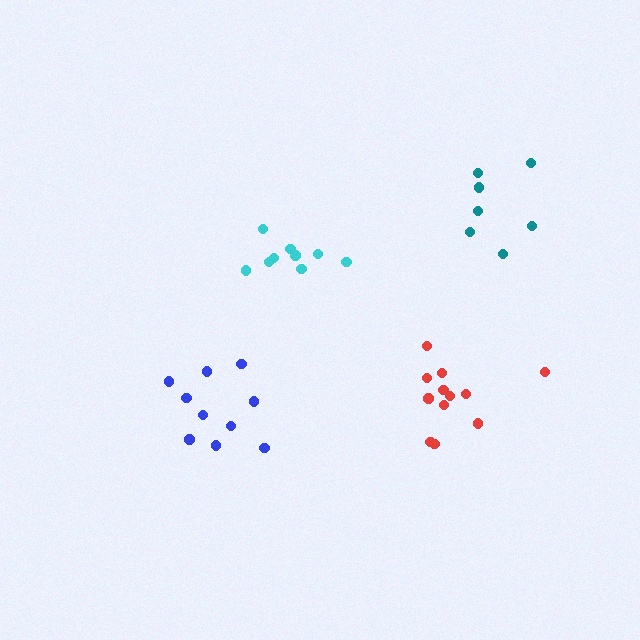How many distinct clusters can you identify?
There are 4 distinct clusters.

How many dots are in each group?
Group 1: 7 dots, Group 2: 10 dots, Group 3: 12 dots, Group 4: 9 dots (38 total).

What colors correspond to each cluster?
The clusters are colored: teal, blue, red, cyan.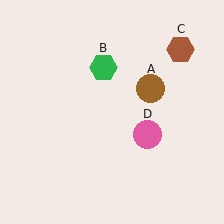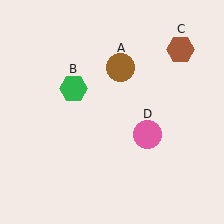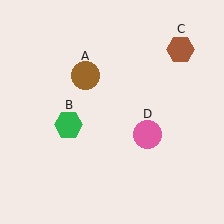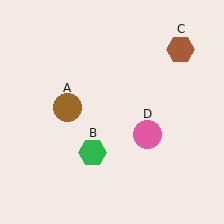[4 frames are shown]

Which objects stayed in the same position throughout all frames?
Brown hexagon (object C) and pink circle (object D) remained stationary.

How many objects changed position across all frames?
2 objects changed position: brown circle (object A), green hexagon (object B).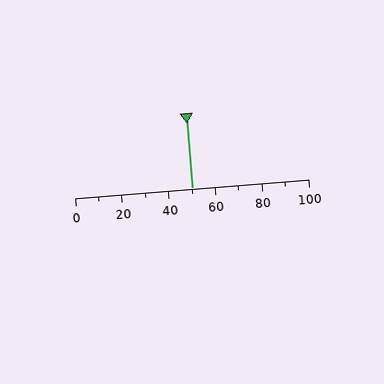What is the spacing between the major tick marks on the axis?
The major ticks are spaced 20 apart.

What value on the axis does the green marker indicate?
The marker indicates approximately 50.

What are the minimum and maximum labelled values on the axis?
The axis runs from 0 to 100.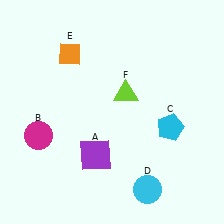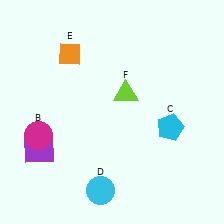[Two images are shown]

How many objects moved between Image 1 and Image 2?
2 objects moved between the two images.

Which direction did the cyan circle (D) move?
The cyan circle (D) moved left.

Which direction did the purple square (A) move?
The purple square (A) moved left.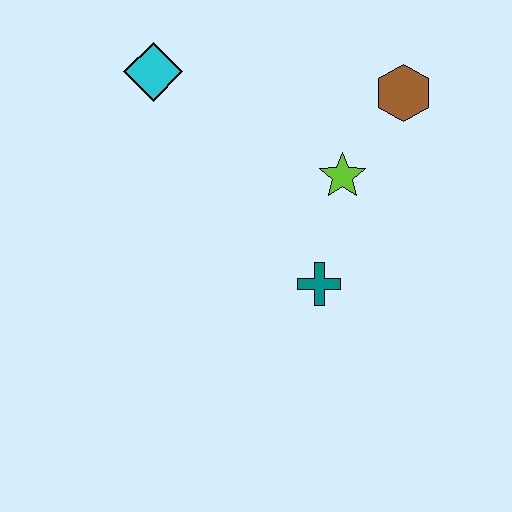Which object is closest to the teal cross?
The lime star is closest to the teal cross.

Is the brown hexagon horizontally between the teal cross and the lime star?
No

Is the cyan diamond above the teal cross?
Yes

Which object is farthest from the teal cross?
The cyan diamond is farthest from the teal cross.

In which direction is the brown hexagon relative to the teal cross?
The brown hexagon is above the teal cross.